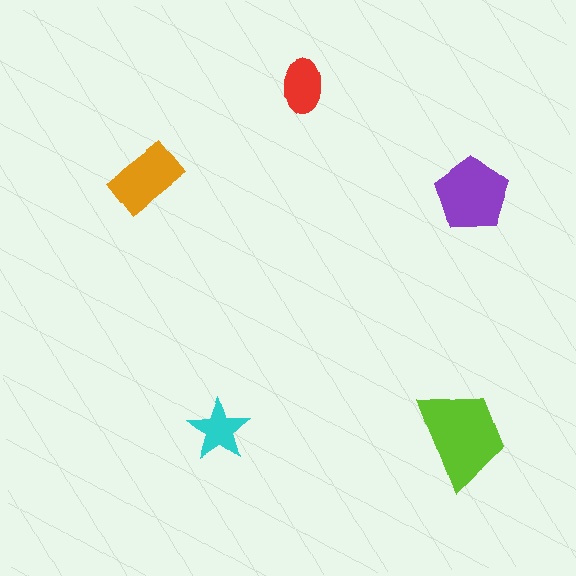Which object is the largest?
The lime trapezoid.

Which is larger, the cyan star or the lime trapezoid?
The lime trapezoid.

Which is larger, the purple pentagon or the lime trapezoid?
The lime trapezoid.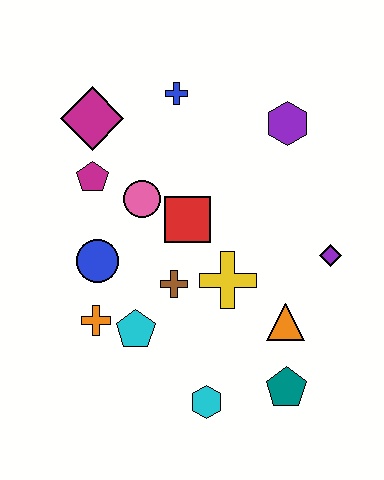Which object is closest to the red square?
The pink circle is closest to the red square.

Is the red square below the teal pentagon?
No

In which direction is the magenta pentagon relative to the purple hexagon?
The magenta pentagon is to the left of the purple hexagon.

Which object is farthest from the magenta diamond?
The teal pentagon is farthest from the magenta diamond.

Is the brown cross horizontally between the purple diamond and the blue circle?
Yes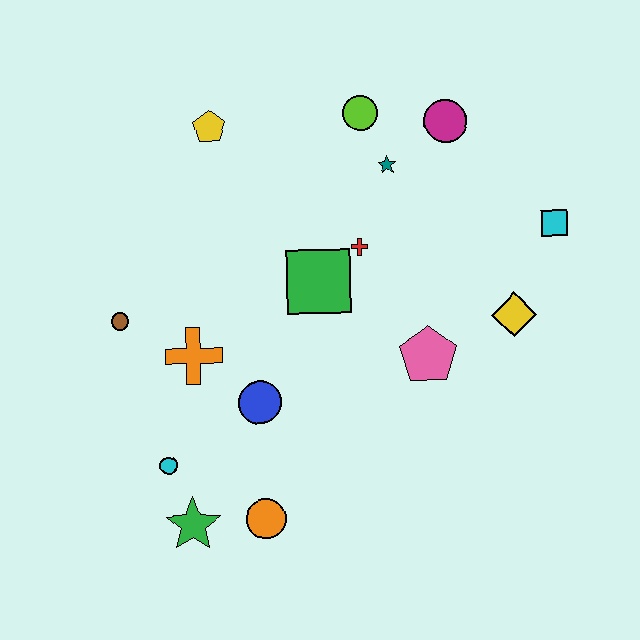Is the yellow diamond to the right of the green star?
Yes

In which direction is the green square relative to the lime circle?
The green square is below the lime circle.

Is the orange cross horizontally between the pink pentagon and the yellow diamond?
No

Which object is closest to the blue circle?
The orange cross is closest to the blue circle.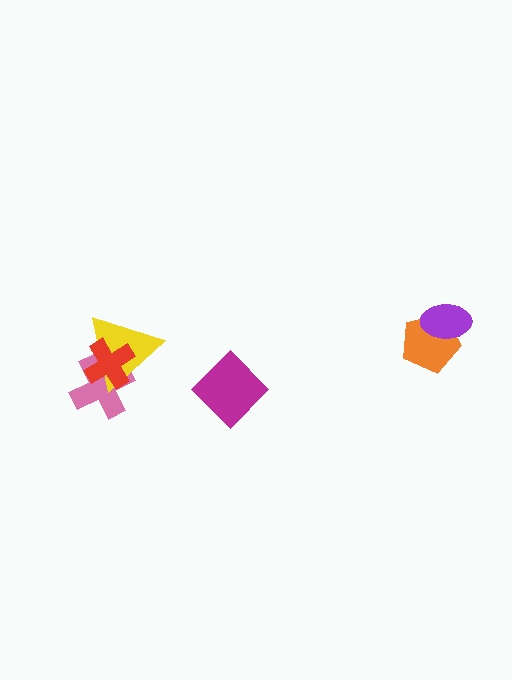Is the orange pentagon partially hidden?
Yes, it is partially covered by another shape.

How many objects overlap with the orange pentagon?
1 object overlaps with the orange pentagon.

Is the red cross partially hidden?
No, no other shape covers it.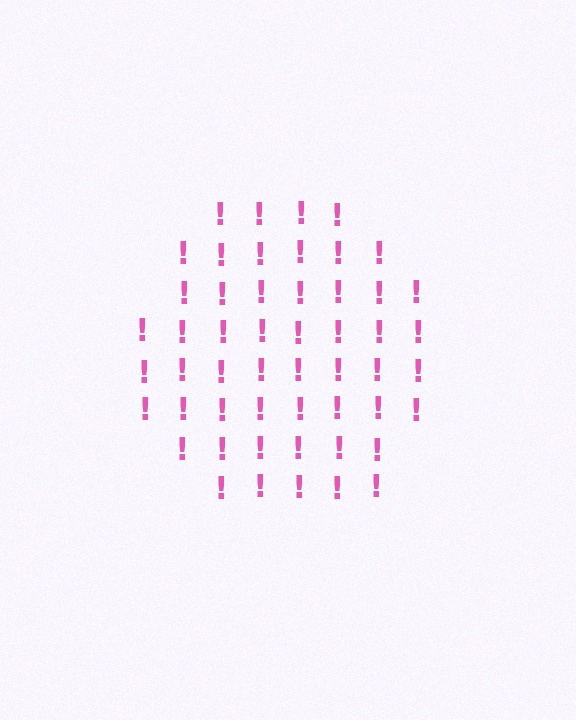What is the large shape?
The large shape is a hexagon.